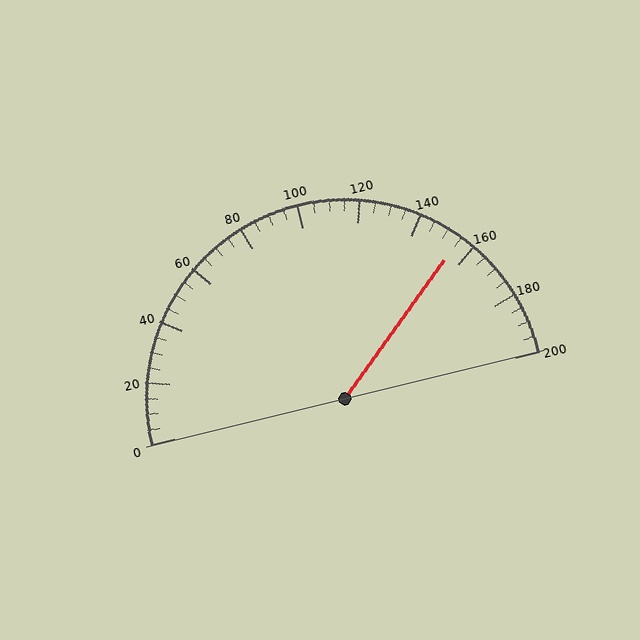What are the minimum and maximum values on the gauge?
The gauge ranges from 0 to 200.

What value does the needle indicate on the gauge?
The needle indicates approximately 155.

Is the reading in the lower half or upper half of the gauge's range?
The reading is in the upper half of the range (0 to 200).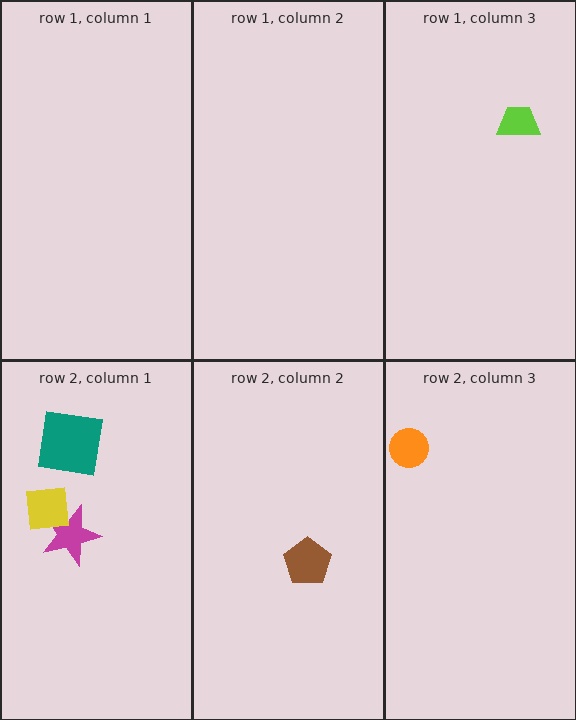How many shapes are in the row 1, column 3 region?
1.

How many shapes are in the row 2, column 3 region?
1.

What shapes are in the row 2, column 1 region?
The magenta star, the yellow square, the teal square.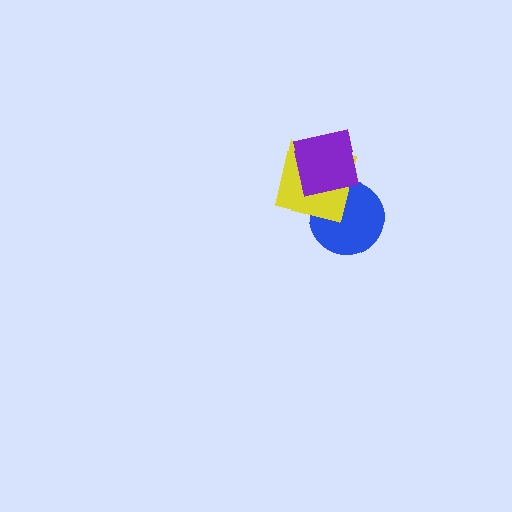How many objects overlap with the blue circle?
2 objects overlap with the blue circle.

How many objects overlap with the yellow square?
2 objects overlap with the yellow square.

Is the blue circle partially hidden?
Yes, it is partially covered by another shape.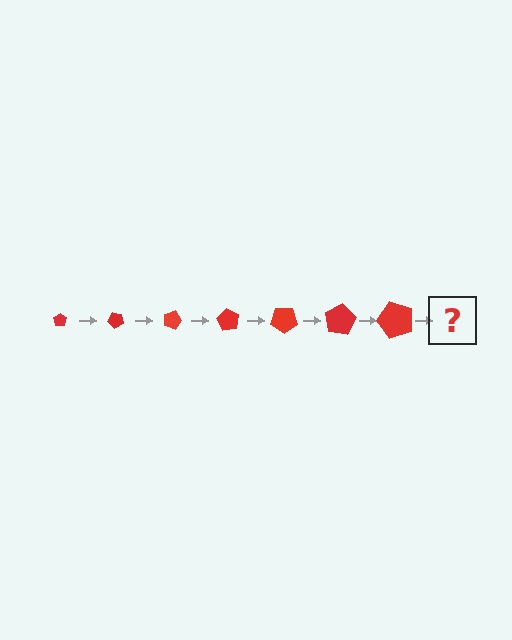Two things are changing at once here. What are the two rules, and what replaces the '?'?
The two rules are that the pentagon grows larger each step and it rotates 45 degrees each step. The '?' should be a pentagon, larger than the previous one and rotated 315 degrees from the start.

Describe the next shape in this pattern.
It should be a pentagon, larger than the previous one and rotated 315 degrees from the start.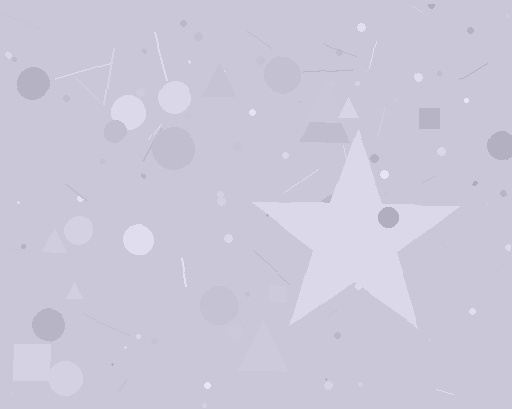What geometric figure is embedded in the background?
A star is embedded in the background.